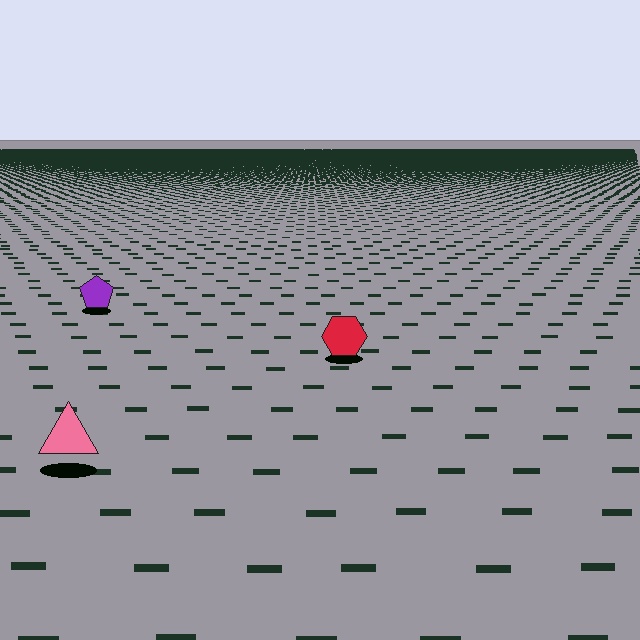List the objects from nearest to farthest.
From nearest to farthest: the pink triangle, the red hexagon, the purple pentagon.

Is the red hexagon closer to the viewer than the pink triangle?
No. The pink triangle is closer — you can tell from the texture gradient: the ground texture is coarser near it.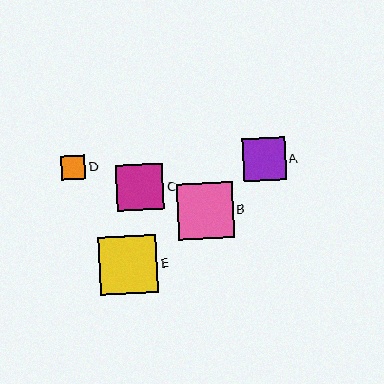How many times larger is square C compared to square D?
Square C is approximately 1.9 times the size of square D.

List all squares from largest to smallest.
From largest to smallest: E, B, C, A, D.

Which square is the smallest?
Square D is the smallest with a size of approximately 24 pixels.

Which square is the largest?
Square E is the largest with a size of approximately 58 pixels.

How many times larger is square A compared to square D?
Square A is approximately 1.8 times the size of square D.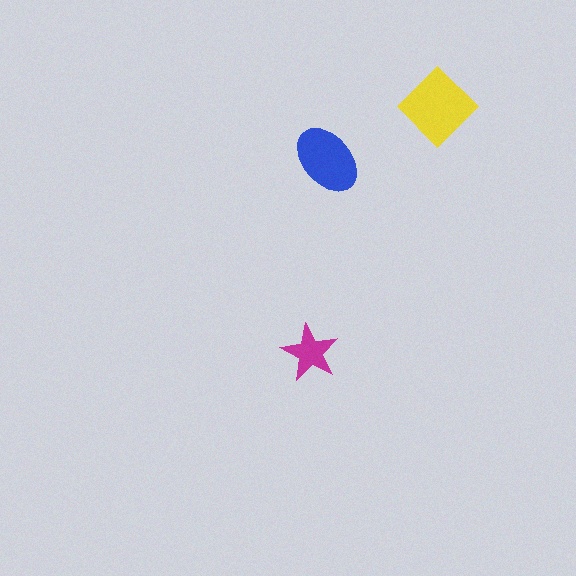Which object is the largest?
The yellow diamond.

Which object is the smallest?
The magenta star.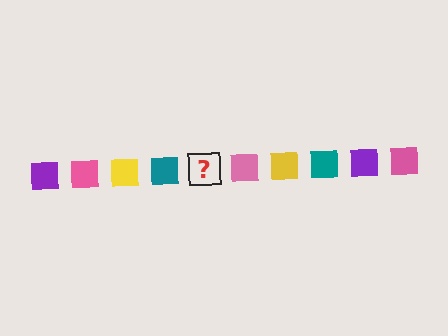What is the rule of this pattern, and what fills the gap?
The rule is that the pattern cycles through purple, pink, yellow, teal squares. The gap should be filled with a purple square.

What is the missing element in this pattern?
The missing element is a purple square.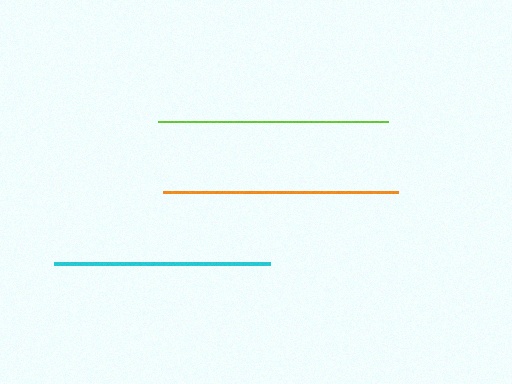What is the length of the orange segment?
The orange segment is approximately 235 pixels long.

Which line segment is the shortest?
The cyan line is the shortest at approximately 216 pixels.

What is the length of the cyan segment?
The cyan segment is approximately 216 pixels long.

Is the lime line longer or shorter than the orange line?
The orange line is longer than the lime line.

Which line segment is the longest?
The orange line is the longest at approximately 235 pixels.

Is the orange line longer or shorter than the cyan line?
The orange line is longer than the cyan line.